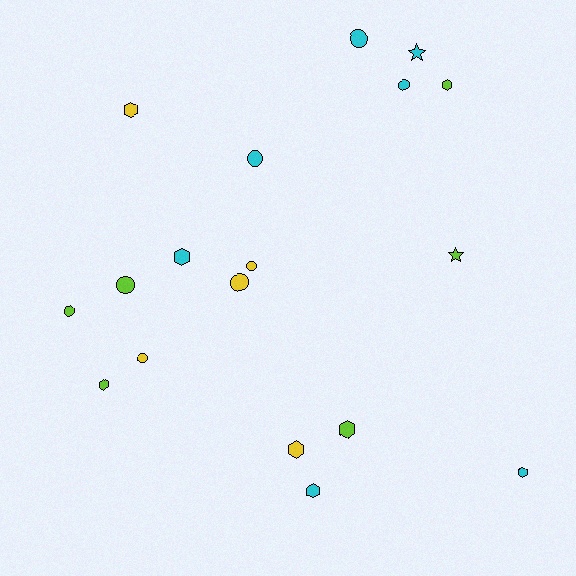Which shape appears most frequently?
Hexagon, with 8 objects.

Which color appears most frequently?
Cyan, with 7 objects.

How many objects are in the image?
There are 18 objects.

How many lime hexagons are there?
There are 3 lime hexagons.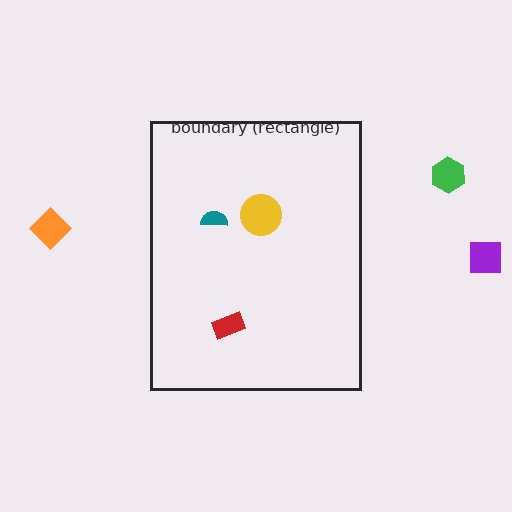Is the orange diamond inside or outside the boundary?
Outside.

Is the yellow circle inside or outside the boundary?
Inside.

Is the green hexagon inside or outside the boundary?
Outside.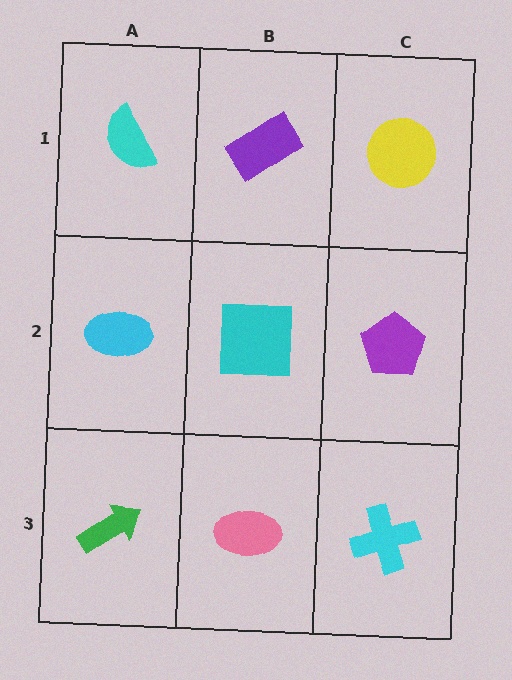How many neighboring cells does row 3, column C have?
2.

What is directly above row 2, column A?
A cyan semicircle.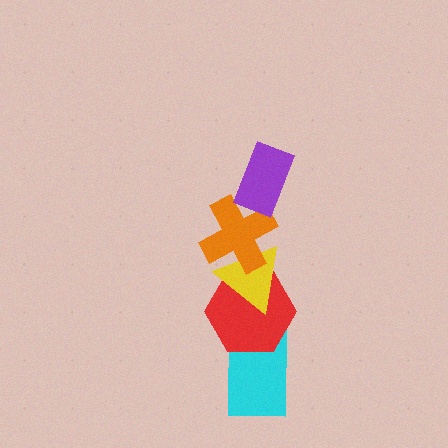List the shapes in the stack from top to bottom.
From top to bottom: the purple rectangle, the orange cross, the yellow triangle, the red hexagon, the cyan rectangle.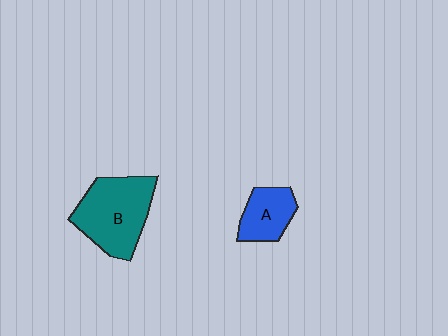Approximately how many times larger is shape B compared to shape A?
Approximately 2.0 times.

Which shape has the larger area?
Shape B (teal).